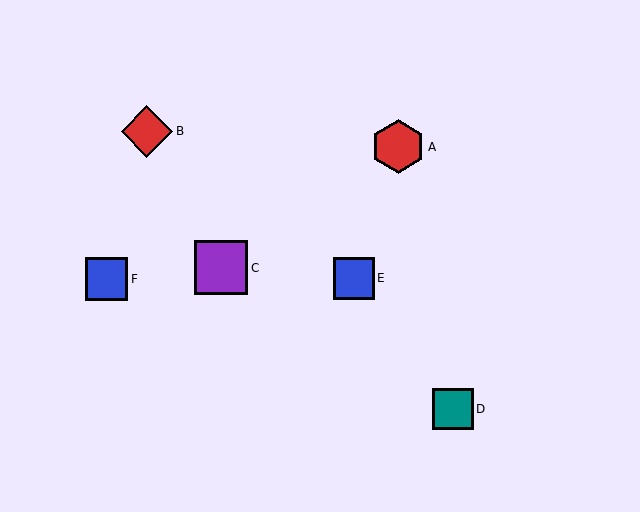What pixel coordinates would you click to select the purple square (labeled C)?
Click at (221, 268) to select the purple square C.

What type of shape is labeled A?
Shape A is a red hexagon.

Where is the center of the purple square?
The center of the purple square is at (221, 268).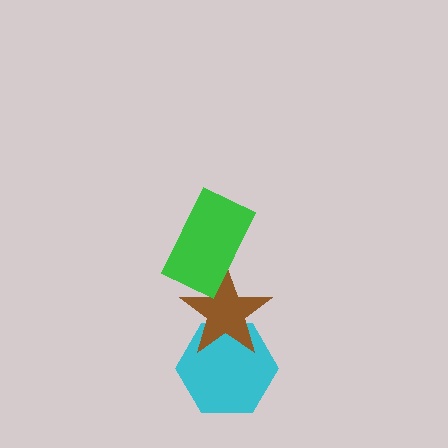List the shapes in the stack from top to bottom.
From top to bottom: the green rectangle, the brown star, the cyan hexagon.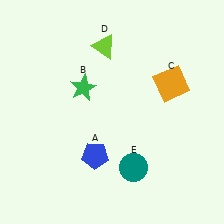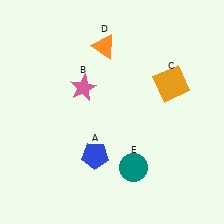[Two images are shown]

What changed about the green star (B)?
In Image 1, B is green. In Image 2, it changed to pink.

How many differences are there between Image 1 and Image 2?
There are 2 differences between the two images.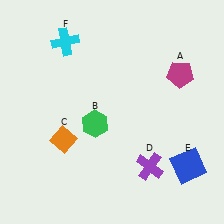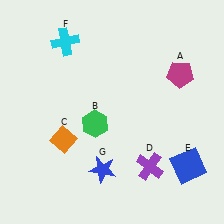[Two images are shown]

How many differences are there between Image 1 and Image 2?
There is 1 difference between the two images.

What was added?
A blue star (G) was added in Image 2.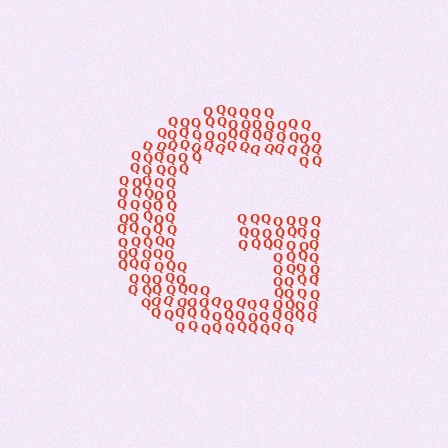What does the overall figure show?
The overall figure shows the letter G.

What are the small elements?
The small elements are letter Q's.